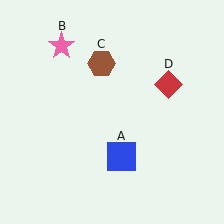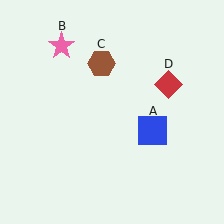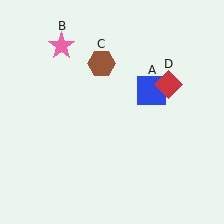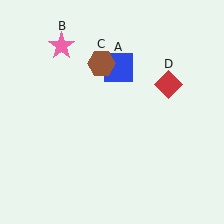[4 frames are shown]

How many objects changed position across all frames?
1 object changed position: blue square (object A).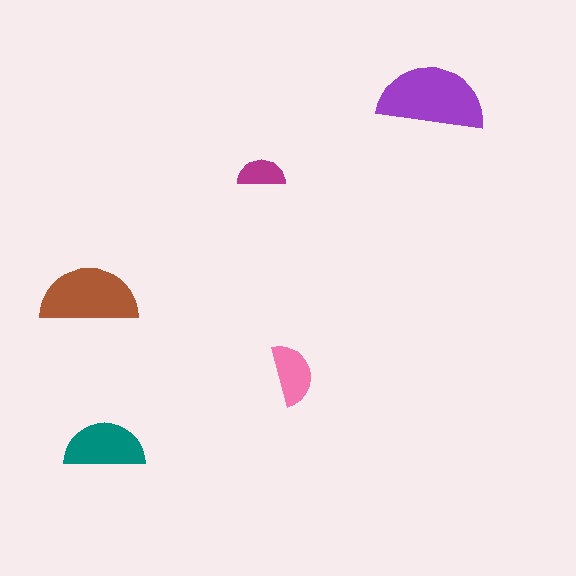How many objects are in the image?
There are 5 objects in the image.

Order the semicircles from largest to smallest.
the purple one, the brown one, the teal one, the pink one, the magenta one.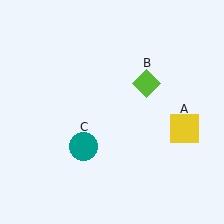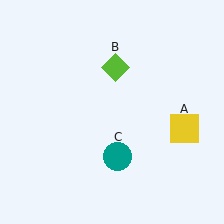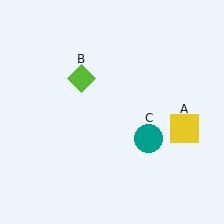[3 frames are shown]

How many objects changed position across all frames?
2 objects changed position: lime diamond (object B), teal circle (object C).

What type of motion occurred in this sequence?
The lime diamond (object B), teal circle (object C) rotated counterclockwise around the center of the scene.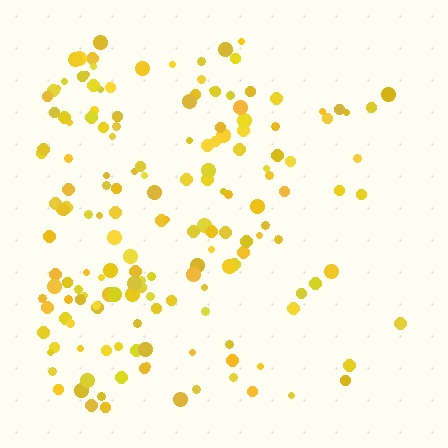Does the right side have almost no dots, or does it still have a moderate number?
Still a moderate number, just noticeably fewer than the left.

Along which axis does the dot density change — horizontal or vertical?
Horizontal.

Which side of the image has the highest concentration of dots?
The left.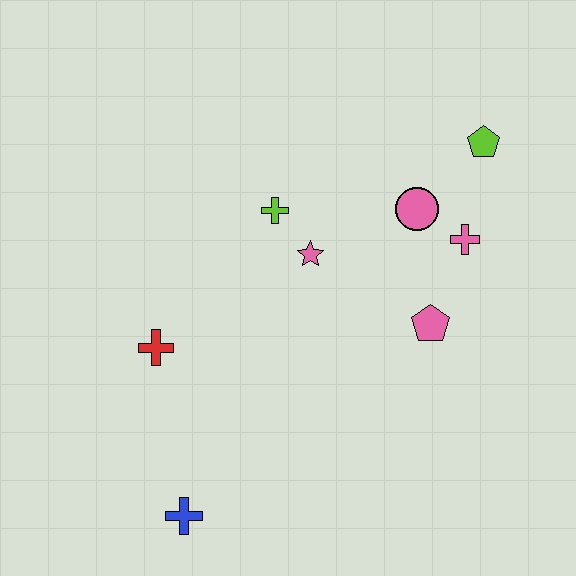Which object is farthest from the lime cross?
The blue cross is farthest from the lime cross.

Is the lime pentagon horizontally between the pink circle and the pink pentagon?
No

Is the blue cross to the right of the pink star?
No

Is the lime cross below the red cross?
No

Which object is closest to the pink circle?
The pink cross is closest to the pink circle.